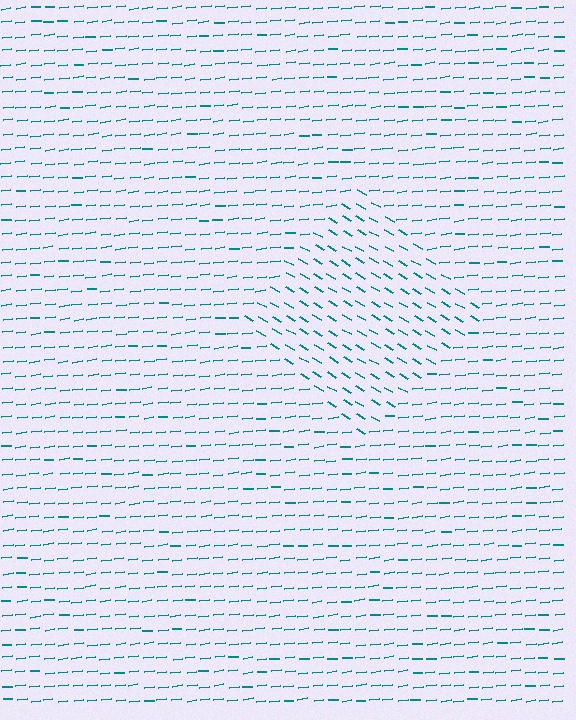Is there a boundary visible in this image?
Yes, there is a texture boundary formed by a change in line orientation.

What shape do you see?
I see a diamond.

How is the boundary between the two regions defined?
The boundary is defined purely by a change in line orientation (approximately 36 degrees difference). All lines are the same color and thickness.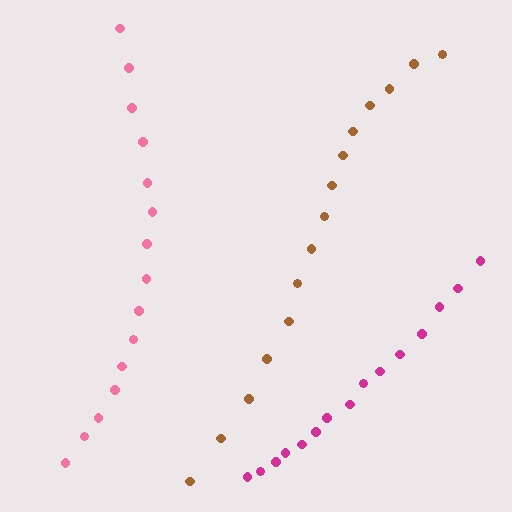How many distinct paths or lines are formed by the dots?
There are 3 distinct paths.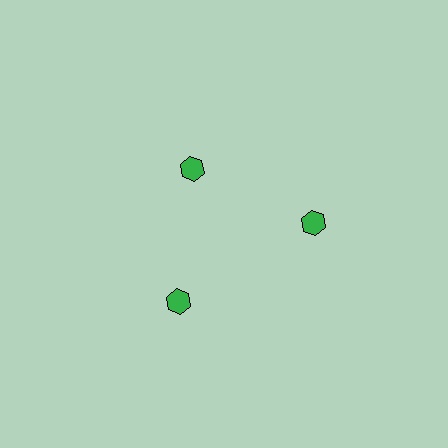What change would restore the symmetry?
The symmetry would be restored by moving it outward, back onto the ring so that all 3 hexagons sit at equal angles and equal distance from the center.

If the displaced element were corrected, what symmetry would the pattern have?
It would have 3-fold rotational symmetry — the pattern would map onto itself every 120 degrees.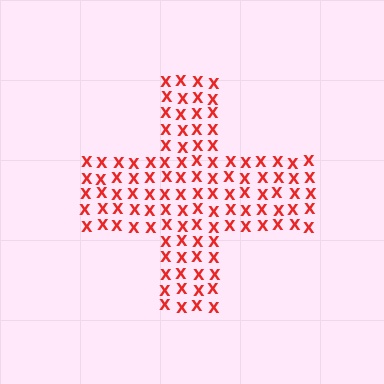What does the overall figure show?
The overall figure shows a cross.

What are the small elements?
The small elements are letter X's.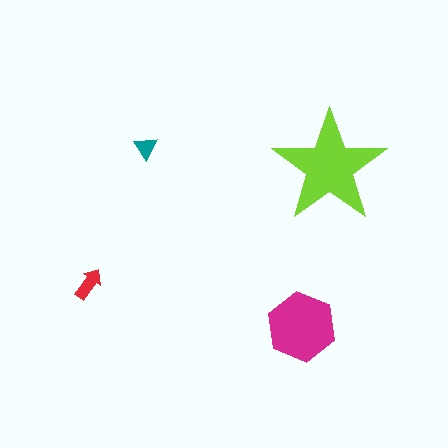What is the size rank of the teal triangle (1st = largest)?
4th.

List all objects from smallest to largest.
The teal triangle, the red arrow, the magenta hexagon, the lime star.